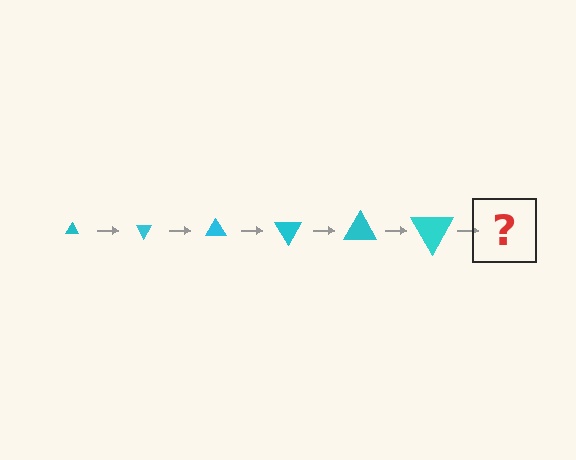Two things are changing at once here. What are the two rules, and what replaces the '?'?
The two rules are that the triangle grows larger each step and it rotates 60 degrees each step. The '?' should be a triangle, larger than the previous one and rotated 360 degrees from the start.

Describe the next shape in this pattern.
It should be a triangle, larger than the previous one and rotated 360 degrees from the start.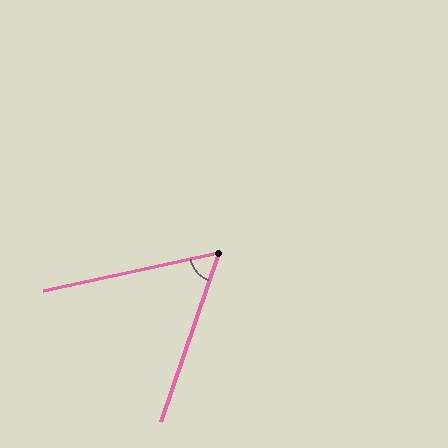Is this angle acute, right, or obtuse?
It is acute.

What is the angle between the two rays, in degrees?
Approximately 59 degrees.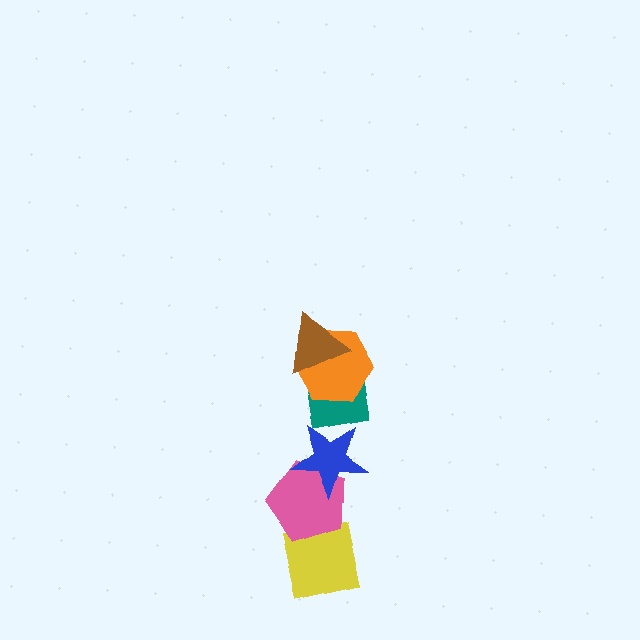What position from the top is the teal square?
The teal square is 3rd from the top.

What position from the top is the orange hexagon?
The orange hexagon is 2nd from the top.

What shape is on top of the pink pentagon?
The blue star is on top of the pink pentagon.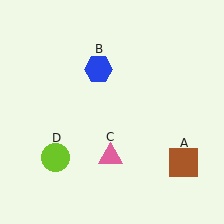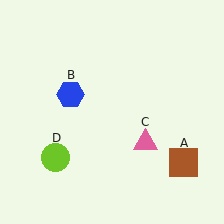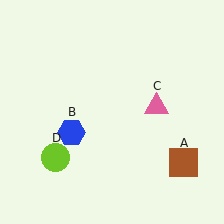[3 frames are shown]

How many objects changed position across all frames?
2 objects changed position: blue hexagon (object B), pink triangle (object C).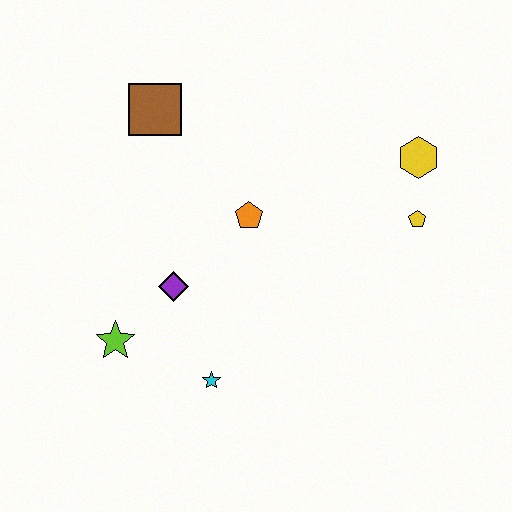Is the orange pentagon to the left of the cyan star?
No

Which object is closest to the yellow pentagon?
The yellow hexagon is closest to the yellow pentagon.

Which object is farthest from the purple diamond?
The yellow hexagon is farthest from the purple diamond.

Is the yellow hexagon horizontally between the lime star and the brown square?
No